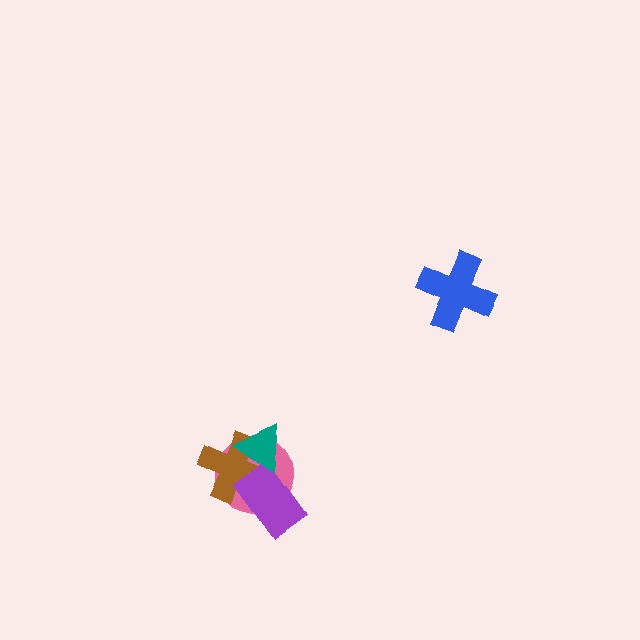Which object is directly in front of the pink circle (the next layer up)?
The brown cross is directly in front of the pink circle.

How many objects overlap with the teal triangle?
3 objects overlap with the teal triangle.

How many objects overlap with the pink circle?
3 objects overlap with the pink circle.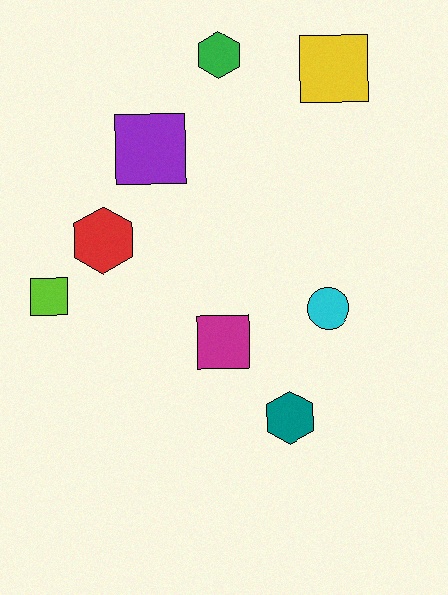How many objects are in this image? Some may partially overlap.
There are 8 objects.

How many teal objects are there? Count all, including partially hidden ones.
There is 1 teal object.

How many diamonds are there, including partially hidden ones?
There are no diamonds.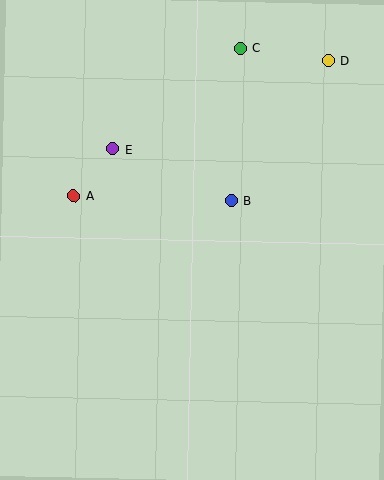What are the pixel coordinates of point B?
Point B is at (231, 201).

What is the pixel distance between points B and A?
The distance between B and A is 157 pixels.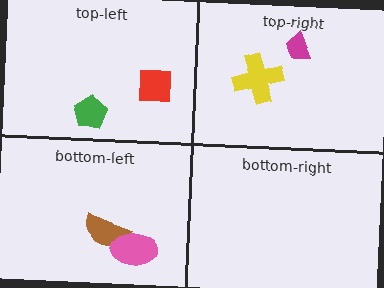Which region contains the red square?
The top-left region.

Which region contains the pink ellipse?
The bottom-left region.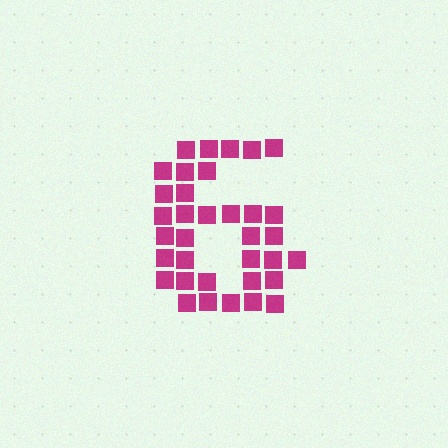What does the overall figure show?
The overall figure shows the digit 6.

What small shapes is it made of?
It is made of small squares.